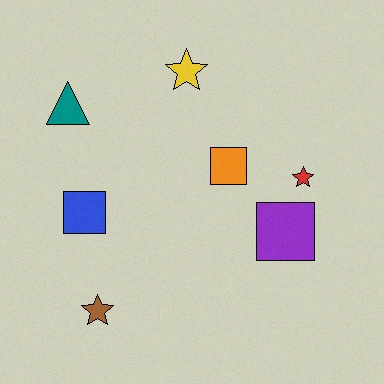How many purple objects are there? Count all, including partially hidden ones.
There is 1 purple object.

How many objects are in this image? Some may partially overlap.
There are 7 objects.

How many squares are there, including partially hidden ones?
There are 3 squares.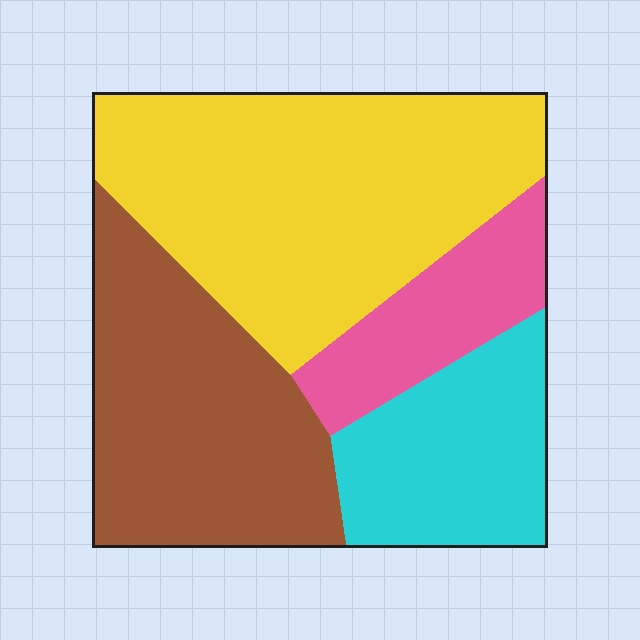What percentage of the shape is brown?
Brown covers about 30% of the shape.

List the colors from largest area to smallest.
From largest to smallest: yellow, brown, cyan, pink.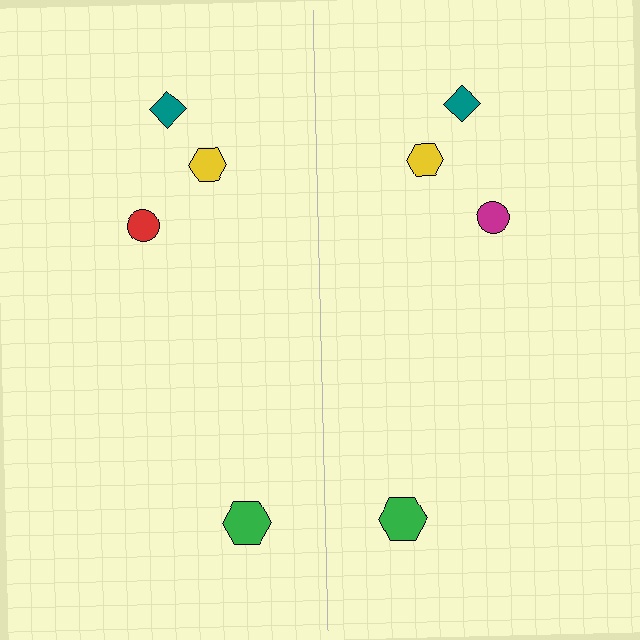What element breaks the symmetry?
The magenta circle on the right side breaks the symmetry — its mirror counterpart is red.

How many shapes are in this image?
There are 8 shapes in this image.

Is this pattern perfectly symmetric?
No, the pattern is not perfectly symmetric. The magenta circle on the right side breaks the symmetry — its mirror counterpart is red.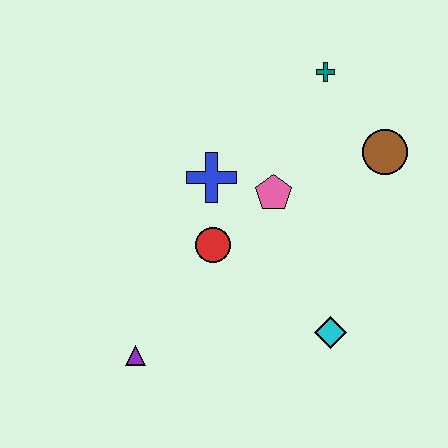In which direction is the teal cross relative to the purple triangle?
The teal cross is above the purple triangle.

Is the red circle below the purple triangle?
No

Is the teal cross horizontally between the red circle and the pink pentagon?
No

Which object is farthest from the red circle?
The teal cross is farthest from the red circle.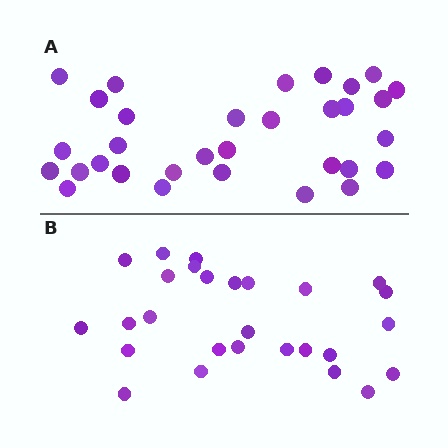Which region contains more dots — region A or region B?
Region A (the top region) has more dots.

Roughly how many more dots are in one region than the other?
Region A has about 5 more dots than region B.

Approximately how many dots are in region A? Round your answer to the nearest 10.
About 30 dots. (The exact count is 32, which rounds to 30.)